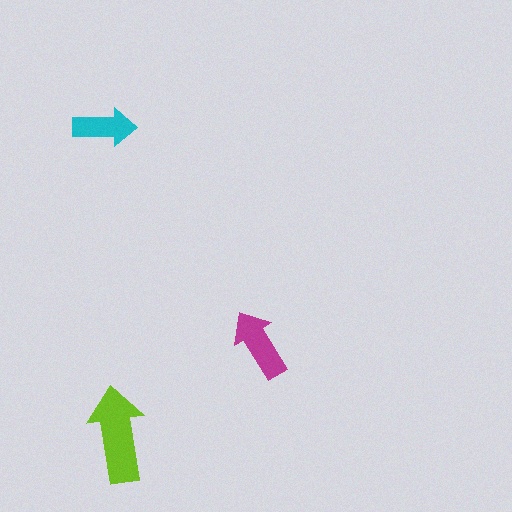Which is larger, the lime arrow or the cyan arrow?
The lime one.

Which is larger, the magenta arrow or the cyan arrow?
The magenta one.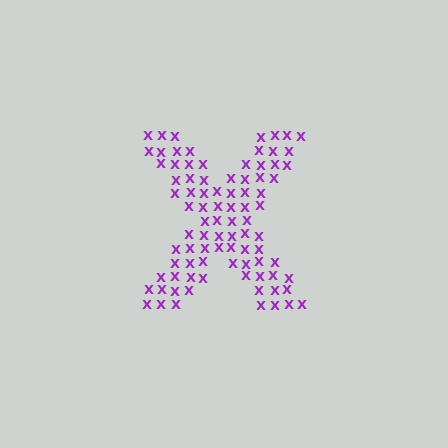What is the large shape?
The large shape is the letter X.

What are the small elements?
The small elements are letter X's.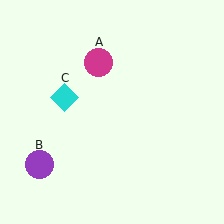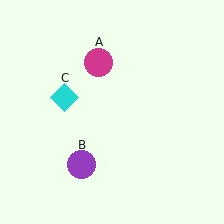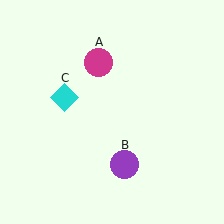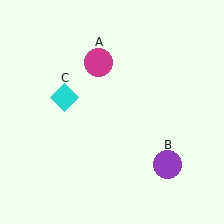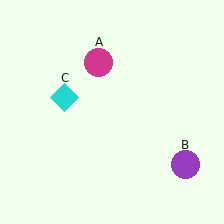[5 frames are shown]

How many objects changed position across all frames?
1 object changed position: purple circle (object B).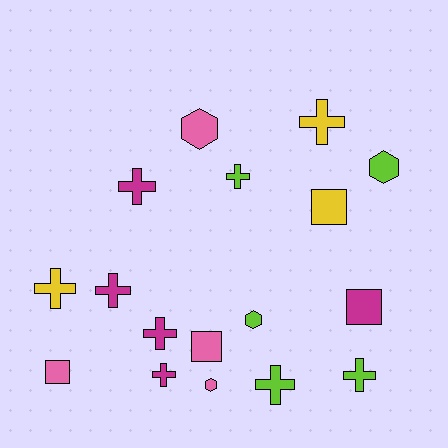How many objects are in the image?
There are 17 objects.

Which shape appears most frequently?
Cross, with 9 objects.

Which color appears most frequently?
Lime, with 5 objects.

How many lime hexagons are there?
There are 2 lime hexagons.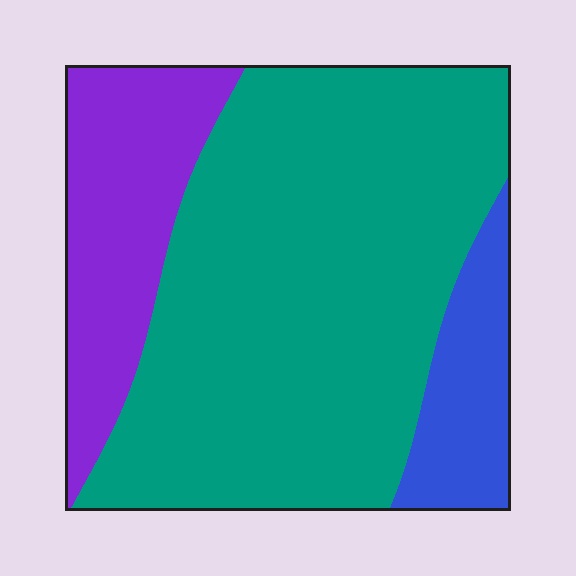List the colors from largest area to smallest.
From largest to smallest: teal, purple, blue.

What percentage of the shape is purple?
Purple covers about 20% of the shape.